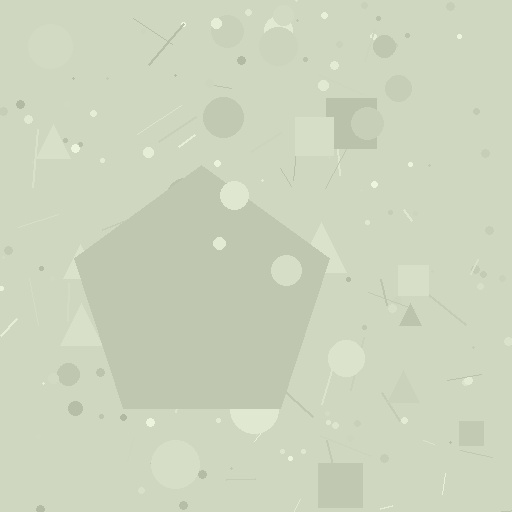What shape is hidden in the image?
A pentagon is hidden in the image.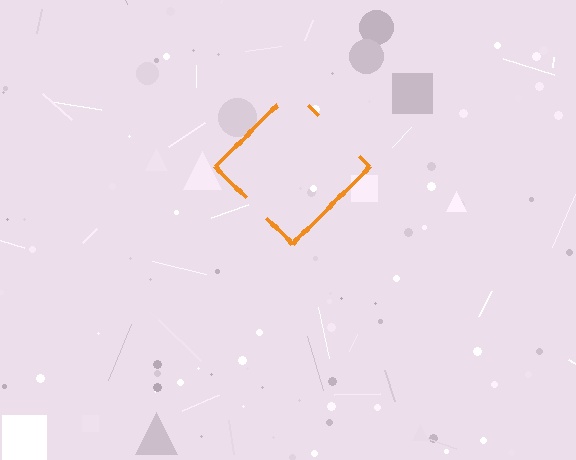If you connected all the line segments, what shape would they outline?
They would outline a diamond.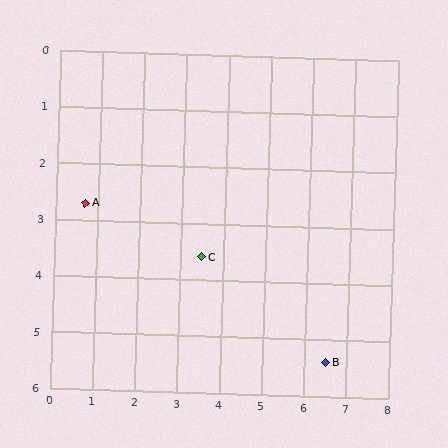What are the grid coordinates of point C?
Point C is at approximately (3.5, 3.6).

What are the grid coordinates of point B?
Point B is at approximately (6.5, 5.4).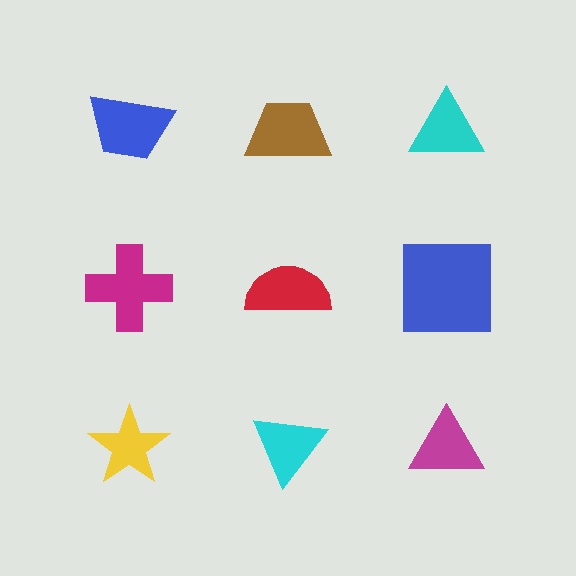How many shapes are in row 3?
3 shapes.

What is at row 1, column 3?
A cyan triangle.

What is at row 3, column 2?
A cyan triangle.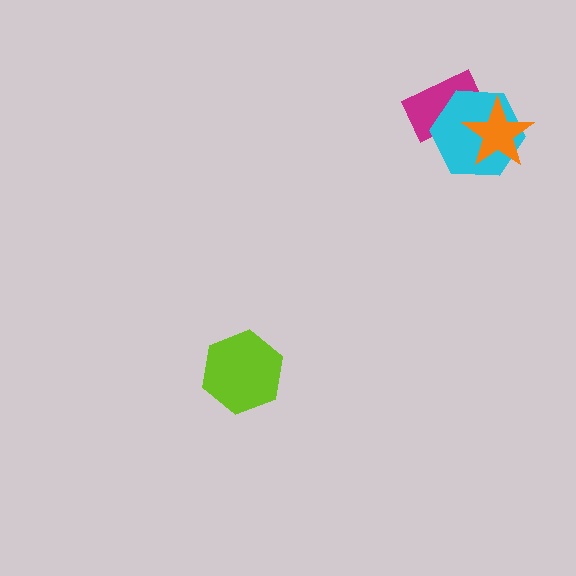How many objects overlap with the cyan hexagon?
2 objects overlap with the cyan hexagon.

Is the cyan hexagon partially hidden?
Yes, it is partially covered by another shape.